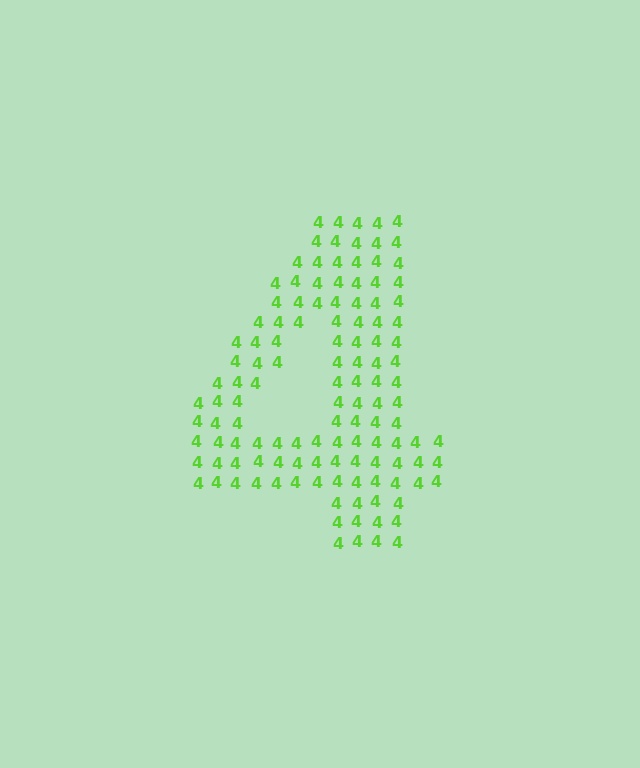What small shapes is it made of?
It is made of small digit 4's.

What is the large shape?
The large shape is the digit 4.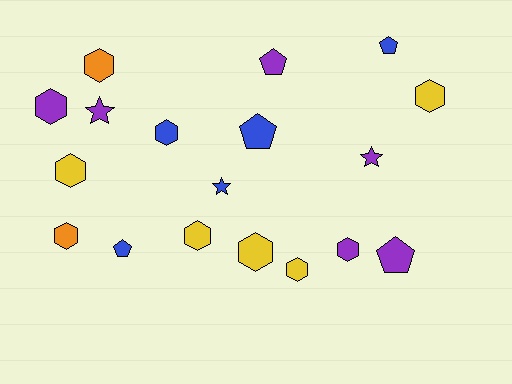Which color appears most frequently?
Purple, with 6 objects.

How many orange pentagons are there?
There are no orange pentagons.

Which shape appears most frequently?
Hexagon, with 10 objects.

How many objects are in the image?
There are 18 objects.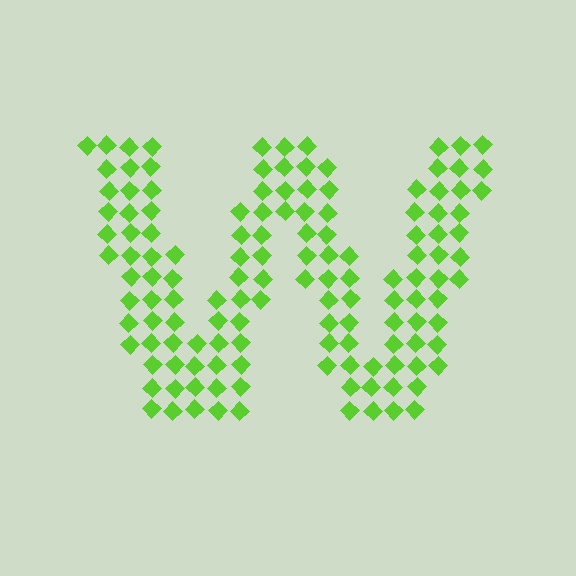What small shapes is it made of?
It is made of small diamonds.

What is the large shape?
The large shape is the letter W.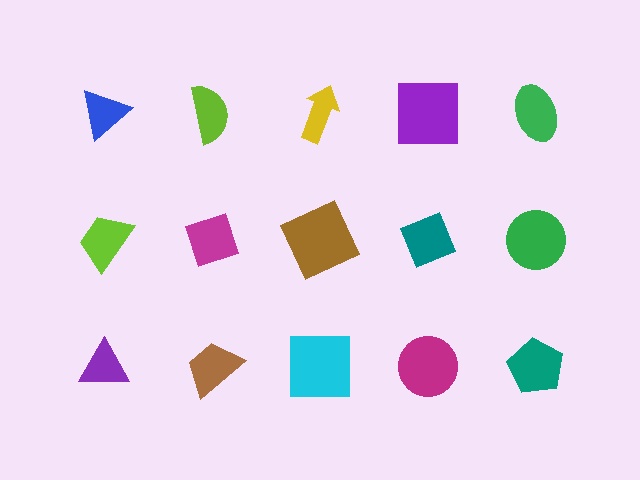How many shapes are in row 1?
5 shapes.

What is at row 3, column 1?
A purple triangle.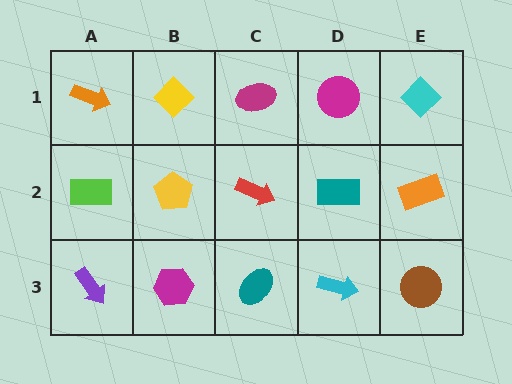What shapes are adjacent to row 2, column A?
An orange arrow (row 1, column A), a purple arrow (row 3, column A), a yellow pentagon (row 2, column B).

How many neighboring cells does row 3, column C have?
3.